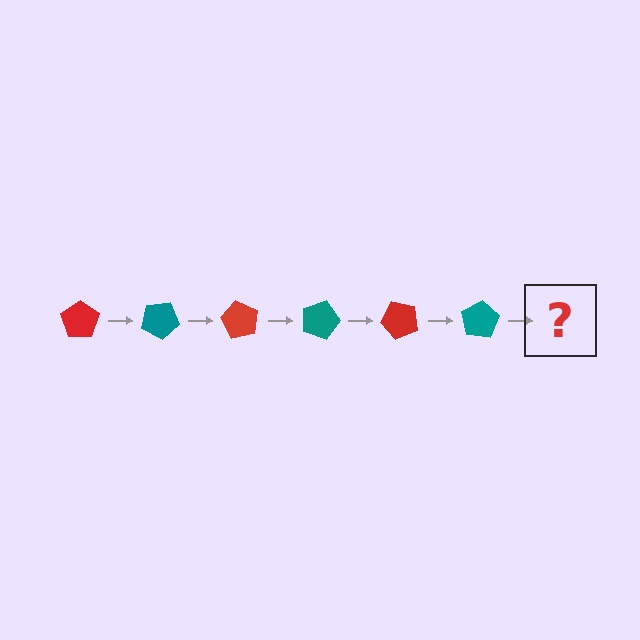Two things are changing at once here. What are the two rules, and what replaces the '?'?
The two rules are that it rotates 30 degrees each step and the color cycles through red and teal. The '?' should be a red pentagon, rotated 180 degrees from the start.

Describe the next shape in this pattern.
It should be a red pentagon, rotated 180 degrees from the start.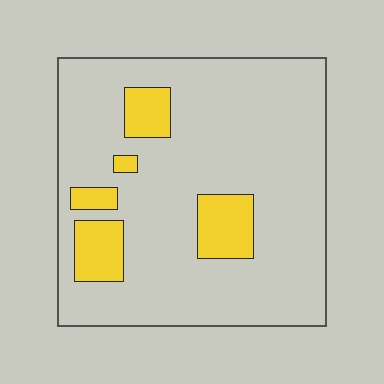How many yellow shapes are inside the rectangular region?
5.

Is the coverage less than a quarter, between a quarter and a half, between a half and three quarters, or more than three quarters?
Less than a quarter.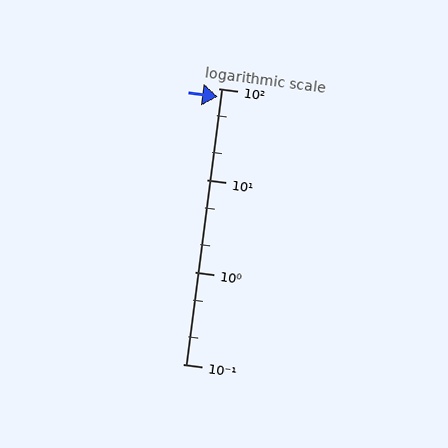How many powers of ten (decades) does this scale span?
The scale spans 3 decades, from 0.1 to 100.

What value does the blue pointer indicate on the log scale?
The pointer indicates approximately 81.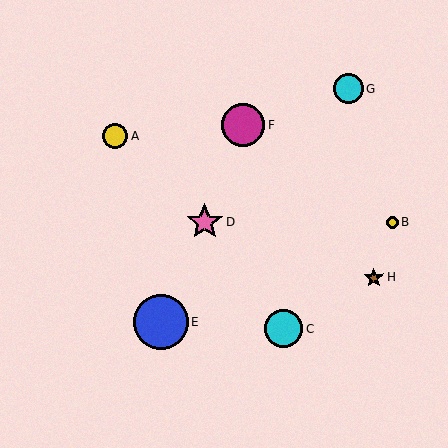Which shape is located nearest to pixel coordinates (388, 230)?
The yellow circle (labeled B) at (392, 223) is nearest to that location.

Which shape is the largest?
The blue circle (labeled E) is the largest.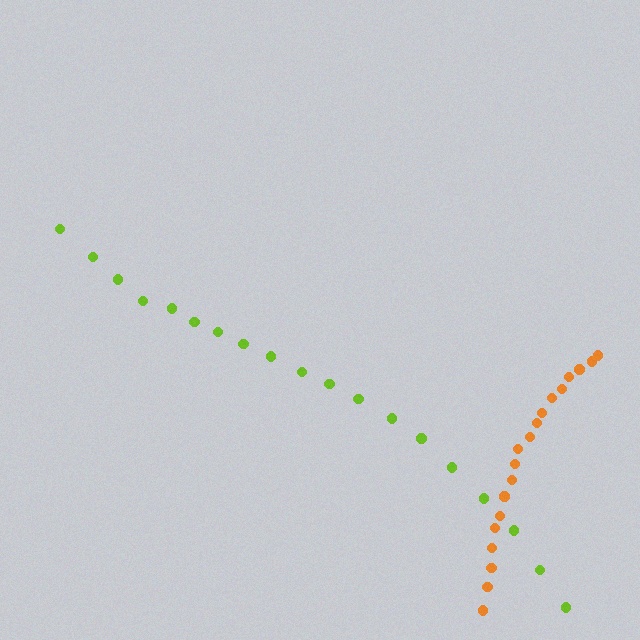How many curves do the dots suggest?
There are 2 distinct paths.